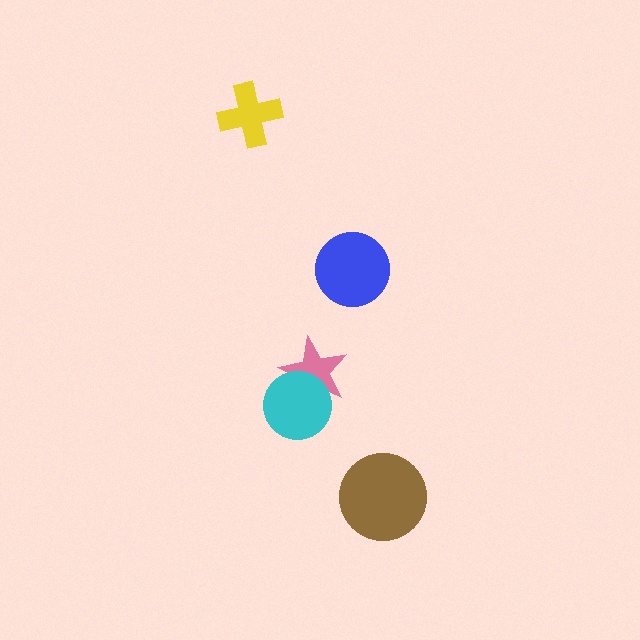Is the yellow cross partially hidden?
No, no other shape covers it.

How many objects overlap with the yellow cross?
0 objects overlap with the yellow cross.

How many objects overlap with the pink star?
1 object overlaps with the pink star.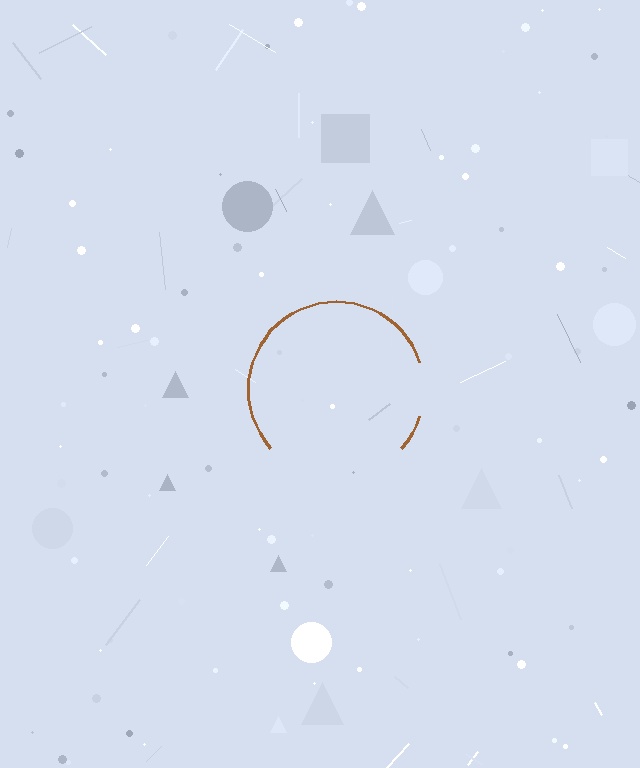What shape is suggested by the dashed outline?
The dashed outline suggests a circle.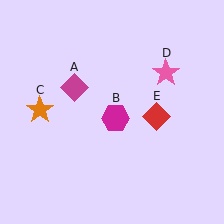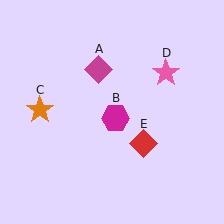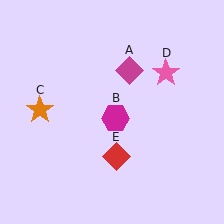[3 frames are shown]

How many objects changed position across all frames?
2 objects changed position: magenta diamond (object A), red diamond (object E).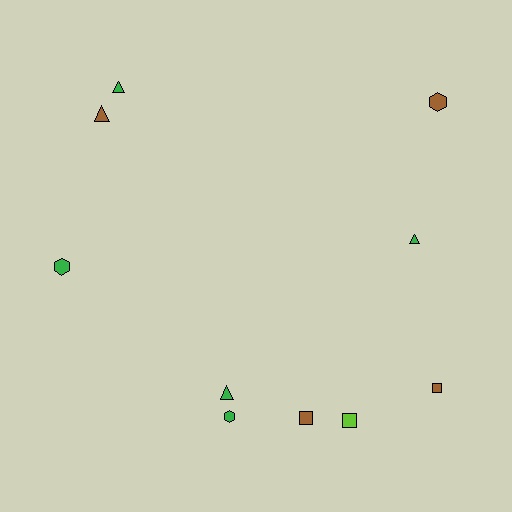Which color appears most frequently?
Green, with 5 objects.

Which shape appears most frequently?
Triangle, with 4 objects.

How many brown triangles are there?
There is 1 brown triangle.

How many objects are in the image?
There are 10 objects.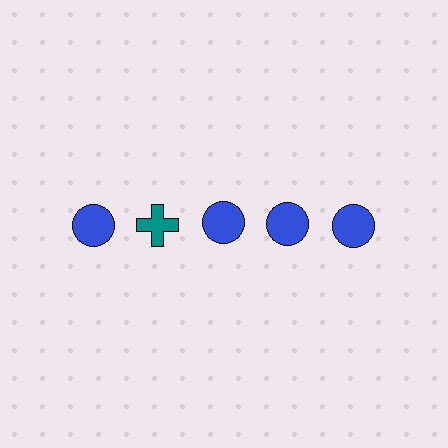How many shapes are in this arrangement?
There are 5 shapes arranged in a grid pattern.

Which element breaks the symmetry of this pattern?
The teal cross in the top row, second from left column breaks the symmetry. All other shapes are blue circles.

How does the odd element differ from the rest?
It differs in both color (teal instead of blue) and shape (cross instead of circle).